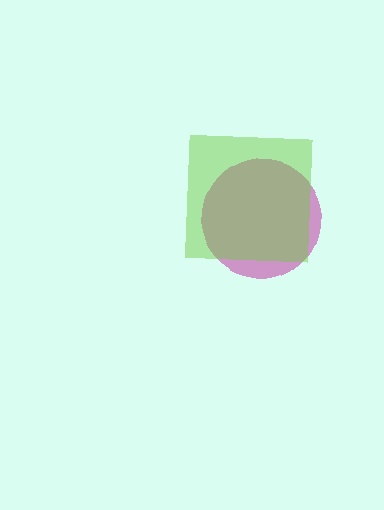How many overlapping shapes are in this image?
There are 2 overlapping shapes in the image.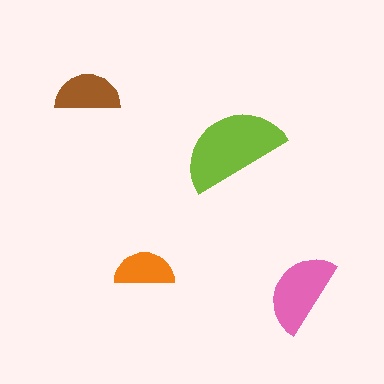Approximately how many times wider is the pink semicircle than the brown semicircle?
About 1.5 times wider.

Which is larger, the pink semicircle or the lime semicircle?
The lime one.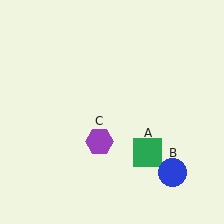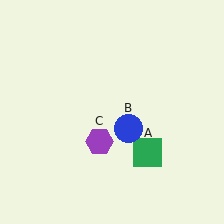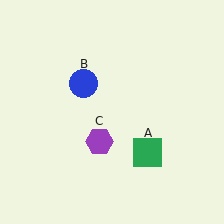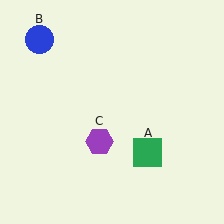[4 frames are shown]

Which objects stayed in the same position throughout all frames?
Green square (object A) and purple hexagon (object C) remained stationary.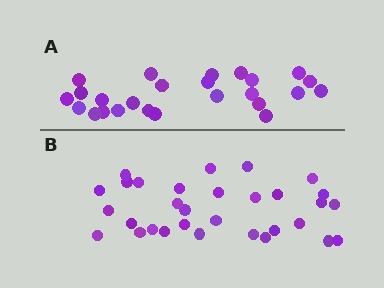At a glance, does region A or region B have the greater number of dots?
Region B (the bottom region) has more dots.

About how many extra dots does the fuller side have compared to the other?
Region B has about 6 more dots than region A.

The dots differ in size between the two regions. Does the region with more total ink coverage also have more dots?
No. Region A has more total ink coverage because its dots are larger, but region B actually contains more individual dots. Total area can be misleading — the number of items is what matters here.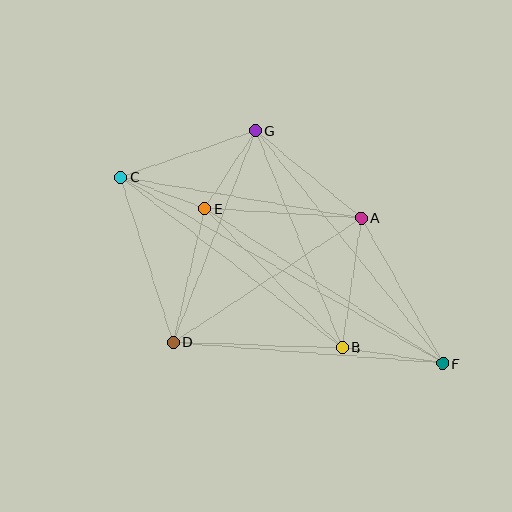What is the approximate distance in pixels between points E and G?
The distance between E and G is approximately 93 pixels.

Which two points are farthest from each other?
Points C and F are farthest from each other.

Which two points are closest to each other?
Points C and E are closest to each other.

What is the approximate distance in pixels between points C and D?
The distance between C and D is approximately 173 pixels.